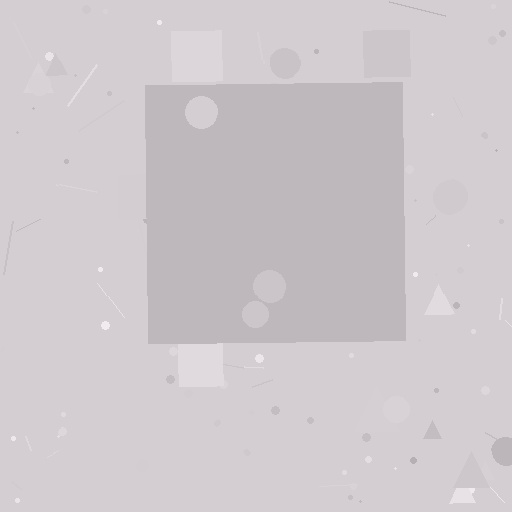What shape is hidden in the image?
A square is hidden in the image.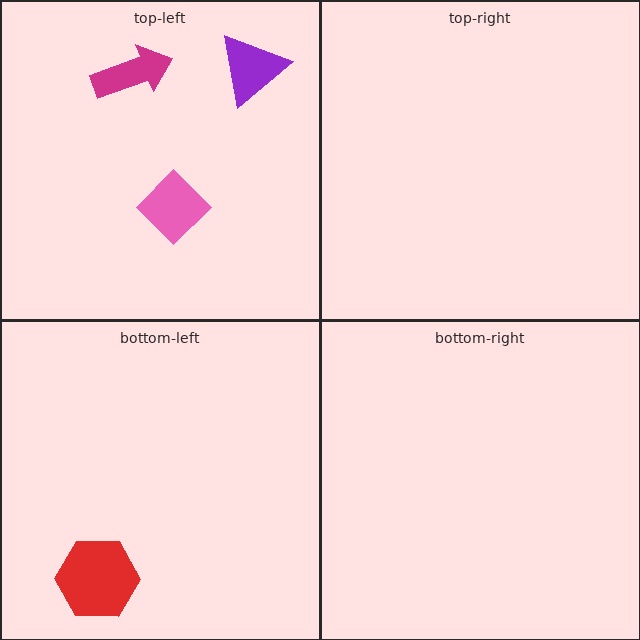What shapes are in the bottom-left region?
The red hexagon.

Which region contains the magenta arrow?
The top-left region.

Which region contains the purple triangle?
The top-left region.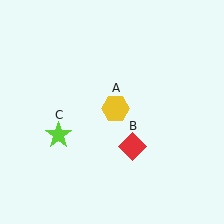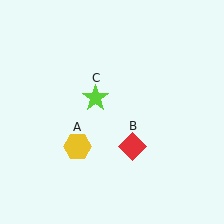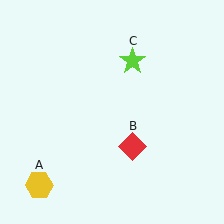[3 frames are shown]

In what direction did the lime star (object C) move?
The lime star (object C) moved up and to the right.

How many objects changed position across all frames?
2 objects changed position: yellow hexagon (object A), lime star (object C).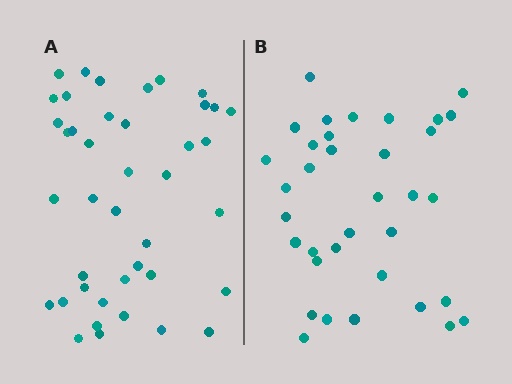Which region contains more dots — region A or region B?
Region A (the left region) has more dots.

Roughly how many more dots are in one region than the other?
Region A has about 6 more dots than region B.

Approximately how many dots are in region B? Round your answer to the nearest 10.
About 40 dots. (The exact count is 35, which rounds to 40.)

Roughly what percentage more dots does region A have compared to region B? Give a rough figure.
About 15% more.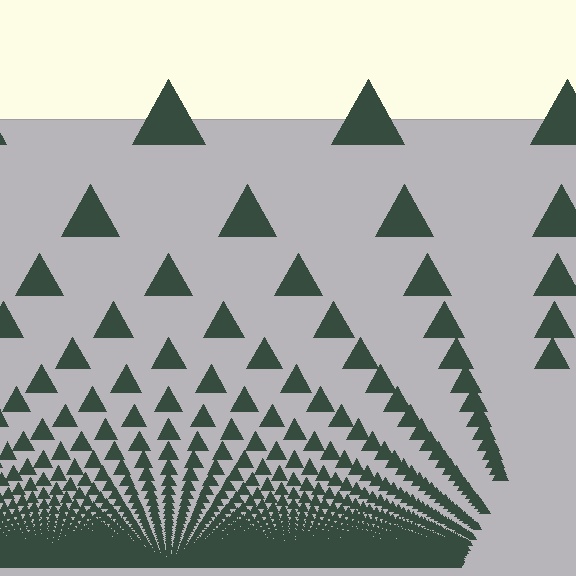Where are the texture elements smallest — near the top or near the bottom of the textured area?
Near the bottom.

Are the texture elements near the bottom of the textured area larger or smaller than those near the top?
Smaller. The gradient is inverted — elements near the bottom are smaller and denser.